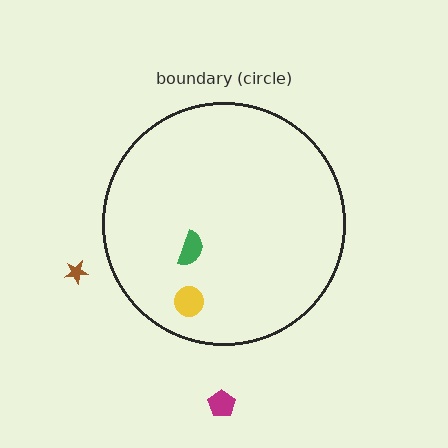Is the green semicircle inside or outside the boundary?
Inside.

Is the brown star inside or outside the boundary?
Outside.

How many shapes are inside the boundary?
2 inside, 2 outside.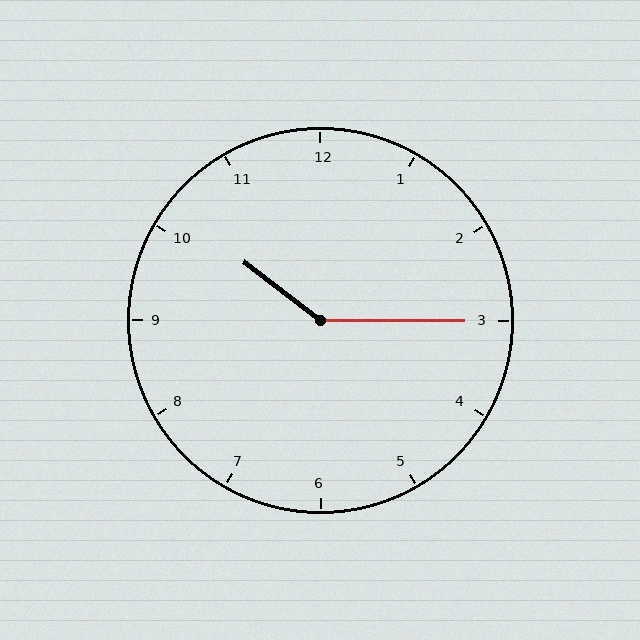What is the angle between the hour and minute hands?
Approximately 142 degrees.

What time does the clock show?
10:15.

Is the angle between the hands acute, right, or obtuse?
It is obtuse.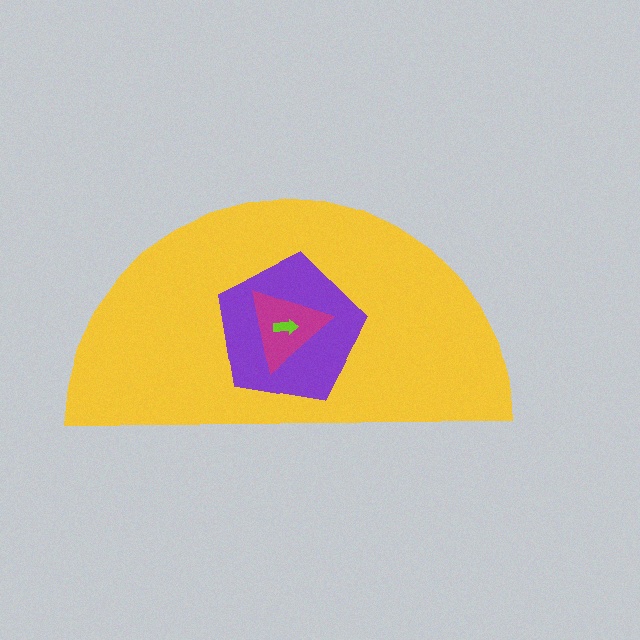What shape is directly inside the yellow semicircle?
The purple pentagon.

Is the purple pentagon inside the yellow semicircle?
Yes.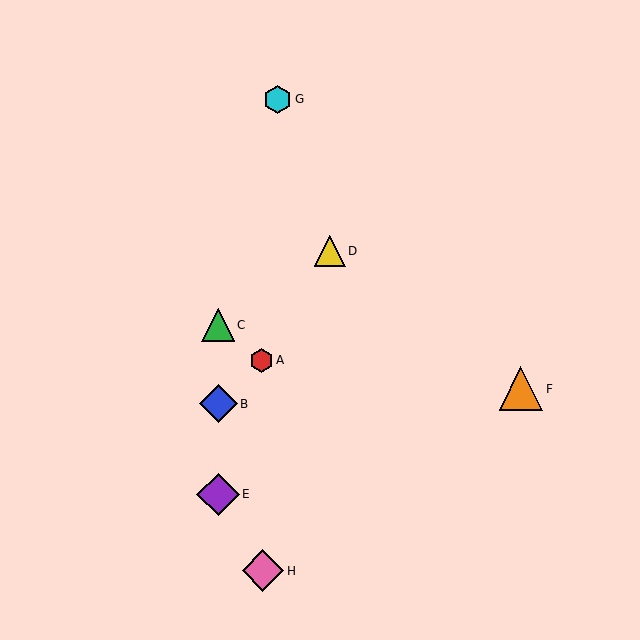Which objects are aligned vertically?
Objects B, C, E are aligned vertically.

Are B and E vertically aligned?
Yes, both are at x≈218.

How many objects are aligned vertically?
3 objects (B, C, E) are aligned vertically.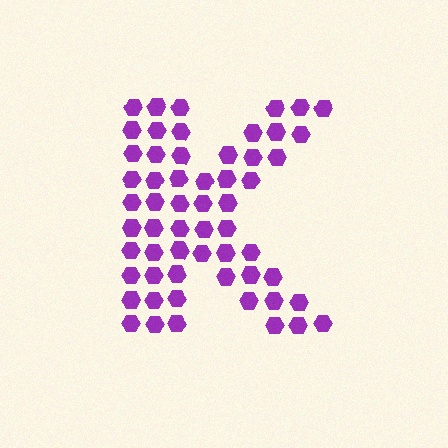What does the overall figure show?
The overall figure shows the letter K.